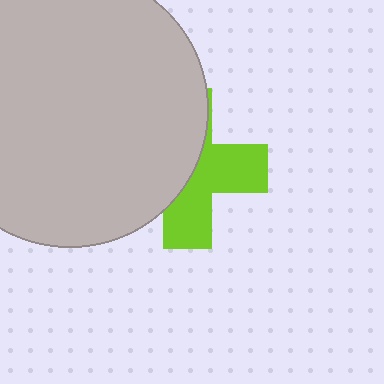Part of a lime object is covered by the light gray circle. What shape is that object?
It is a cross.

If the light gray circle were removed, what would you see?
You would see the complete lime cross.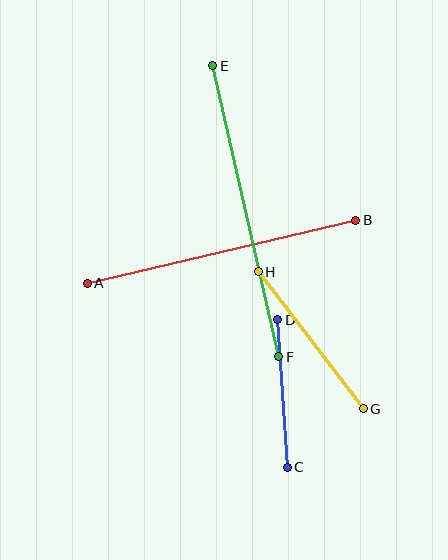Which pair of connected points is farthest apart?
Points E and F are farthest apart.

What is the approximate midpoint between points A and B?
The midpoint is at approximately (221, 252) pixels.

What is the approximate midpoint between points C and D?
The midpoint is at approximately (283, 394) pixels.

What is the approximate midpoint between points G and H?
The midpoint is at approximately (311, 340) pixels.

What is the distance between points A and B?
The distance is approximately 276 pixels.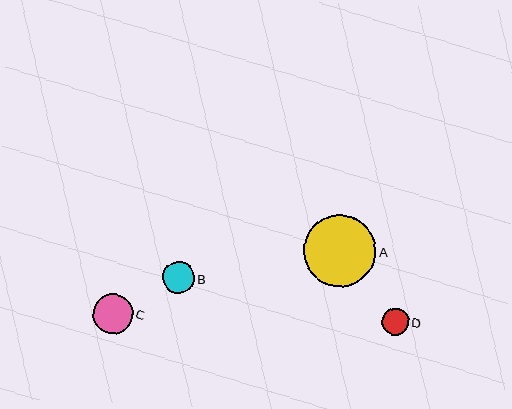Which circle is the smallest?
Circle D is the smallest with a size of approximately 27 pixels.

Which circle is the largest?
Circle A is the largest with a size of approximately 72 pixels.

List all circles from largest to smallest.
From largest to smallest: A, C, B, D.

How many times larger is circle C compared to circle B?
Circle C is approximately 1.2 times the size of circle B.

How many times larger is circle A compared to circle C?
Circle A is approximately 1.8 times the size of circle C.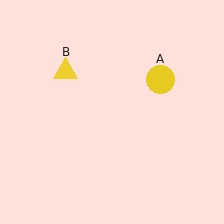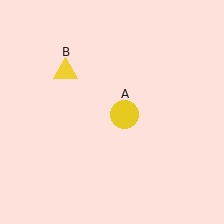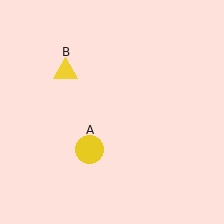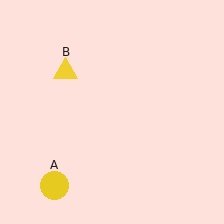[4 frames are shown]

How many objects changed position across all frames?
1 object changed position: yellow circle (object A).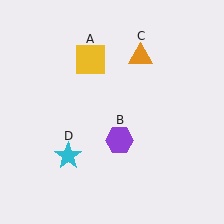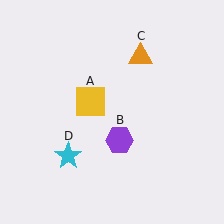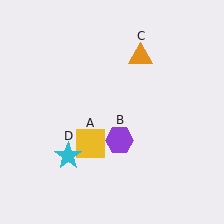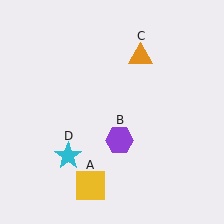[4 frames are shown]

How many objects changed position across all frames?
1 object changed position: yellow square (object A).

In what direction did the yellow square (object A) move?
The yellow square (object A) moved down.